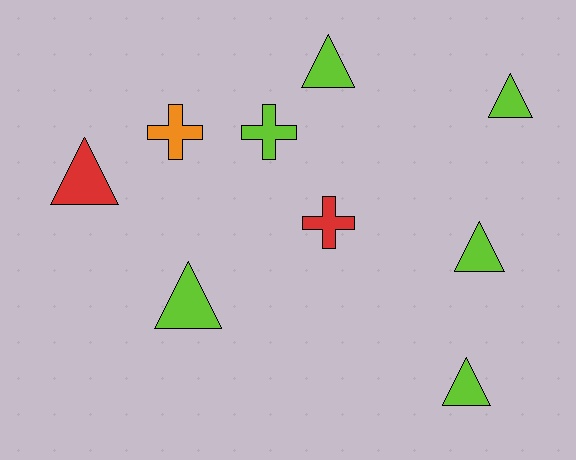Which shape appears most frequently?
Triangle, with 6 objects.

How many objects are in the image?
There are 9 objects.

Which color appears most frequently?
Lime, with 6 objects.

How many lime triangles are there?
There are 5 lime triangles.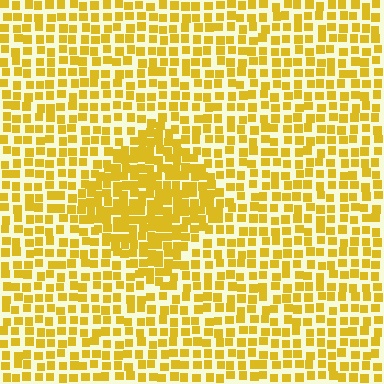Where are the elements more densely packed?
The elements are more densely packed inside the diamond boundary.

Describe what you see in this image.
The image contains small yellow elements arranged at two different densities. A diamond-shaped region is visible where the elements are more densely packed than the surrounding area.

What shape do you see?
I see a diamond.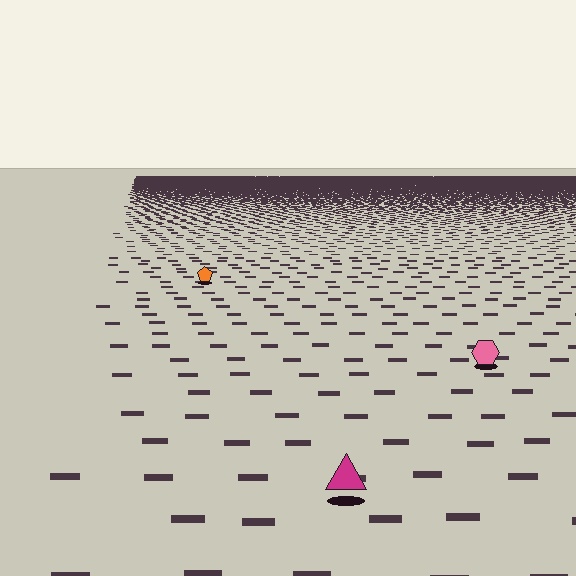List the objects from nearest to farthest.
From nearest to farthest: the magenta triangle, the pink hexagon, the orange pentagon.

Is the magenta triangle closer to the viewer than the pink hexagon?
Yes. The magenta triangle is closer — you can tell from the texture gradient: the ground texture is coarser near it.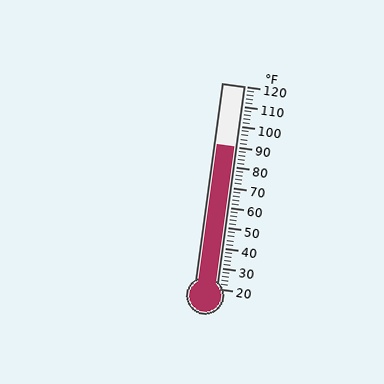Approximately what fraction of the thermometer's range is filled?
The thermometer is filled to approximately 70% of its range.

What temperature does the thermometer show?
The thermometer shows approximately 90°F.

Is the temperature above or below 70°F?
The temperature is above 70°F.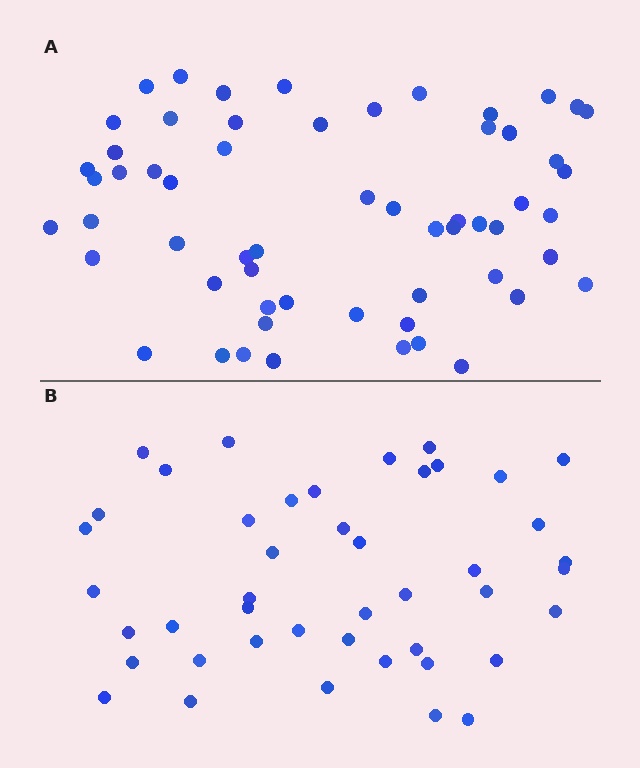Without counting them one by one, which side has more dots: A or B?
Region A (the top region) has more dots.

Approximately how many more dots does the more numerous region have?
Region A has approximately 15 more dots than region B.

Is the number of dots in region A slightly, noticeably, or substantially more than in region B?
Region A has noticeably more, but not dramatically so. The ratio is roughly 1.3 to 1.